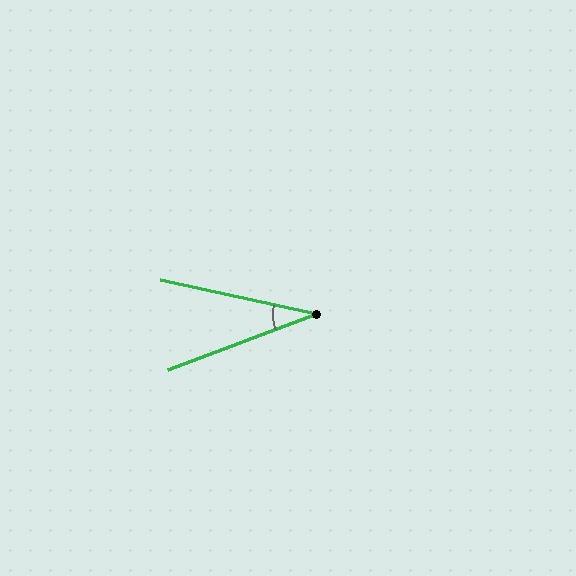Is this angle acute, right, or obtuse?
It is acute.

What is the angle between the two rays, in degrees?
Approximately 33 degrees.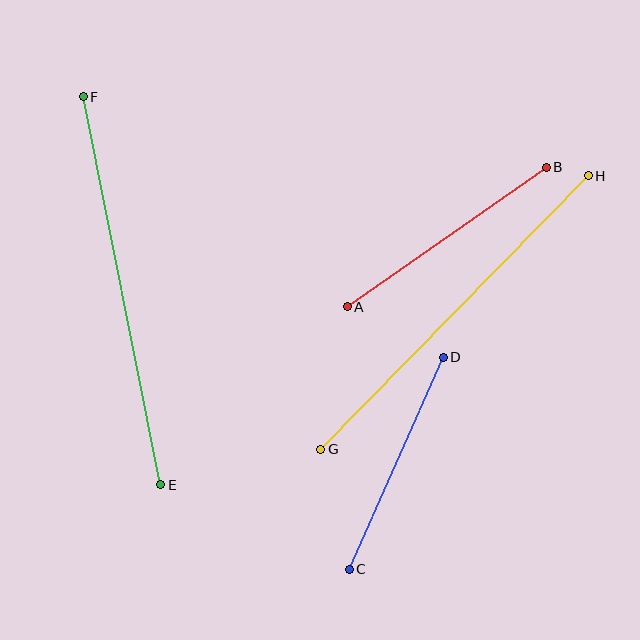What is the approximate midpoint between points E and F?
The midpoint is at approximately (122, 291) pixels.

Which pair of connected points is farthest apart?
Points E and F are farthest apart.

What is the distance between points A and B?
The distance is approximately 243 pixels.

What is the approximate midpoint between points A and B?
The midpoint is at approximately (447, 237) pixels.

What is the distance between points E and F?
The distance is approximately 396 pixels.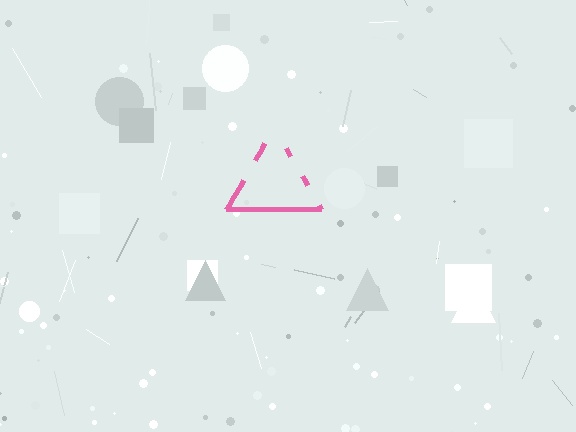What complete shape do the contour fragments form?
The contour fragments form a triangle.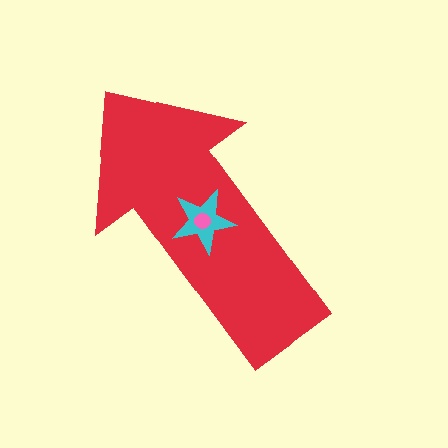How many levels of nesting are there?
3.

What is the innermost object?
The pink circle.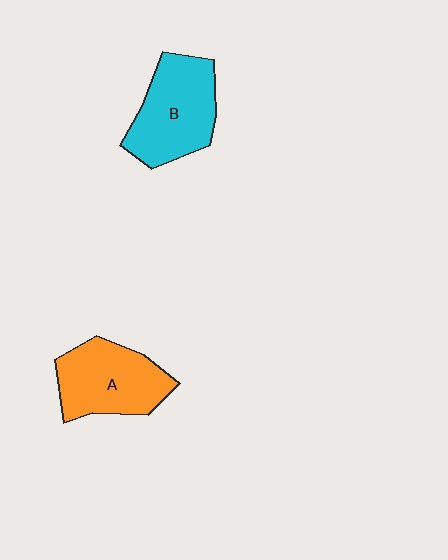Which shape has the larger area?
Shape B (cyan).